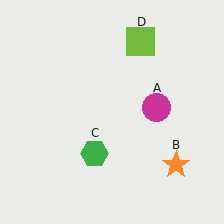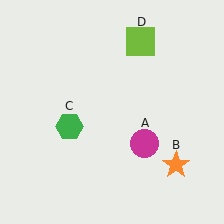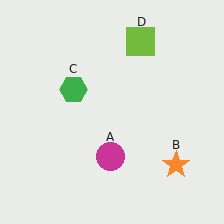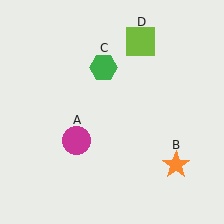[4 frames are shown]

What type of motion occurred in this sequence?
The magenta circle (object A), green hexagon (object C) rotated clockwise around the center of the scene.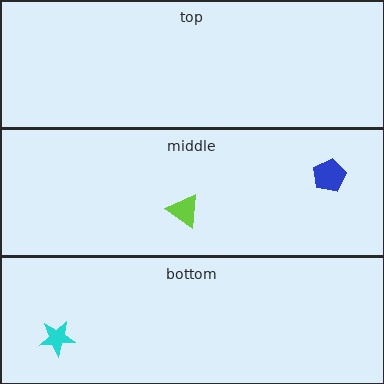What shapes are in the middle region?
The lime triangle, the blue pentagon.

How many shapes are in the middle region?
2.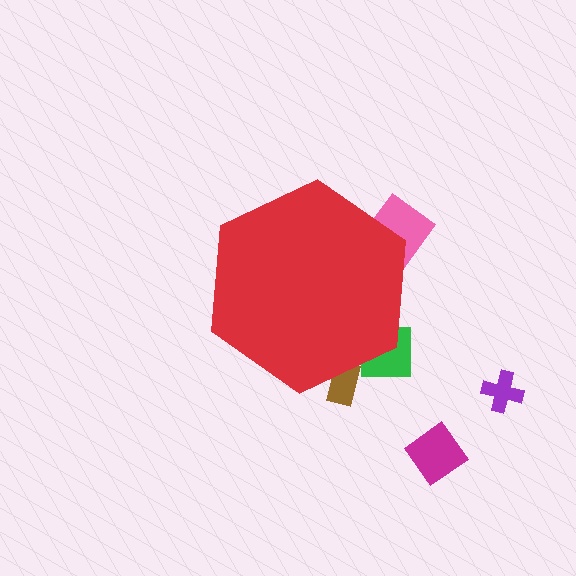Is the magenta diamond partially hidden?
No, the magenta diamond is fully visible.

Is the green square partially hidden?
Yes, the green square is partially hidden behind the red hexagon.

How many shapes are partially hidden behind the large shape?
3 shapes are partially hidden.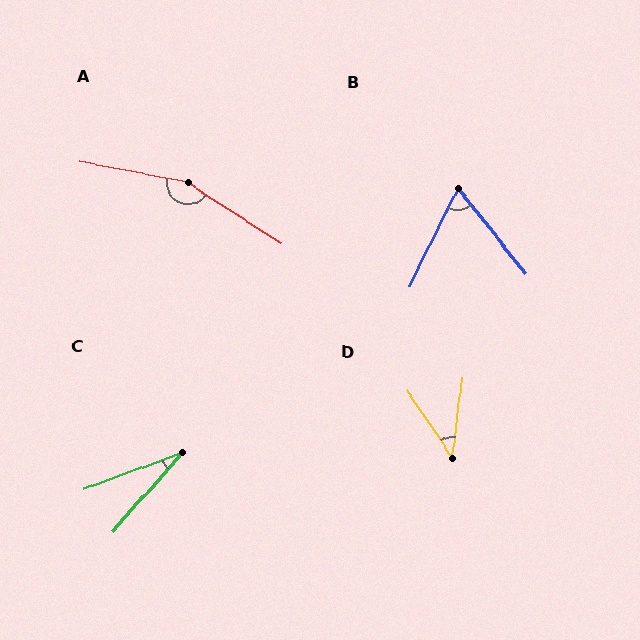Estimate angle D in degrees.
Approximately 41 degrees.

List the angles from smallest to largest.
C (28°), D (41°), B (64°), A (158°).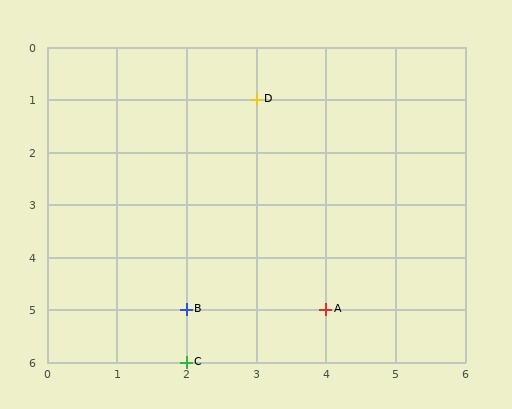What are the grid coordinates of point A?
Point A is at grid coordinates (4, 5).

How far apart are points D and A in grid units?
Points D and A are 1 column and 4 rows apart (about 4.1 grid units diagonally).